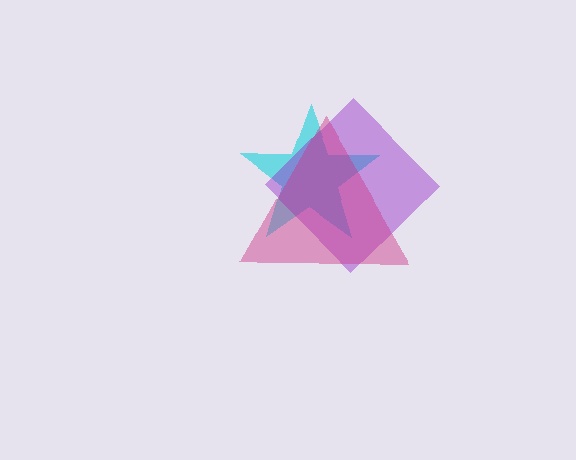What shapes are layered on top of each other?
The layered shapes are: a cyan star, a purple diamond, a magenta triangle.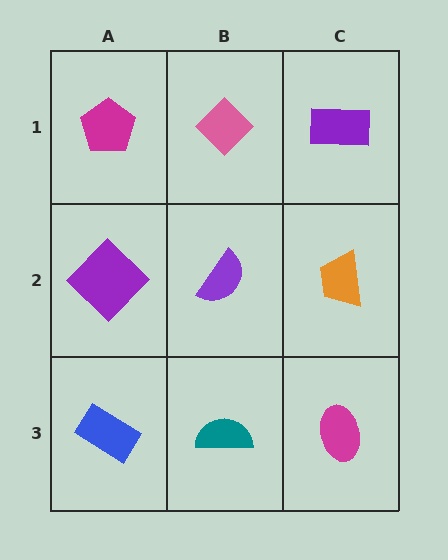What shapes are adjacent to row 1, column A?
A purple diamond (row 2, column A), a pink diamond (row 1, column B).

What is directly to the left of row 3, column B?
A blue rectangle.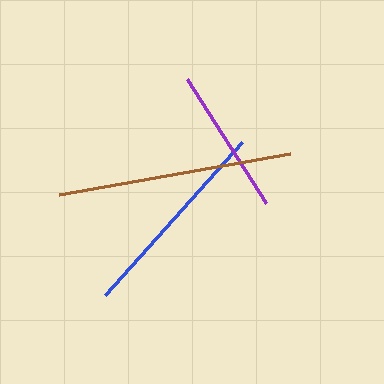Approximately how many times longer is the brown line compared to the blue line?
The brown line is approximately 1.1 times the length of the blue line.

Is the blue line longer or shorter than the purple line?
The blue line is longer than the purple line.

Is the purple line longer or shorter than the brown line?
The brown line is longer than the purple line.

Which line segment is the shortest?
The purple line is the shortest at approximately 147 pixels.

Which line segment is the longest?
The brown line is the longest at approximately 235 pixels.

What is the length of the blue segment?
The blue segment is approximately 206 pixels long.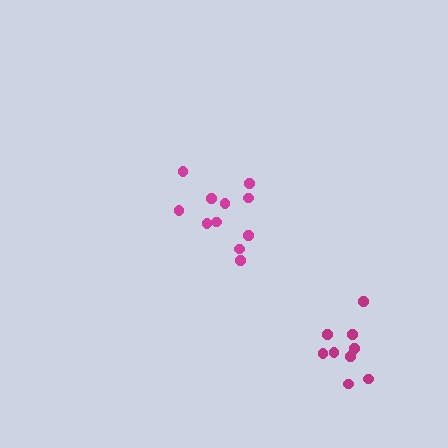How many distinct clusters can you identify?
There are 2 distinct clusters.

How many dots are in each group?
Group 1: 11 dots, Group 2: 9 dots (20 total).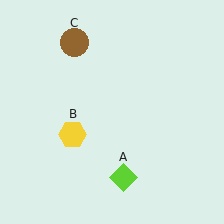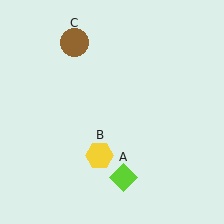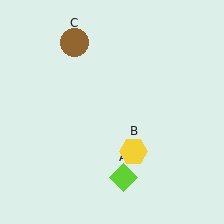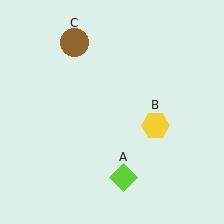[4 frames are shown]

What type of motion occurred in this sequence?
The yellow hexagon (object B) rotated counterclockwise around the center of the scene.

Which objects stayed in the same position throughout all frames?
Lime diamond (object A) and brown circle (object C) remained stationary.